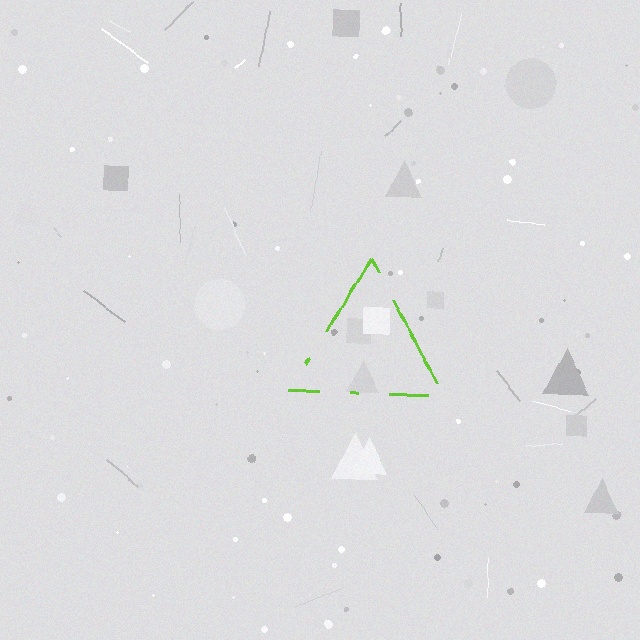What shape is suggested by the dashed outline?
The dashed outline suggests a triangle.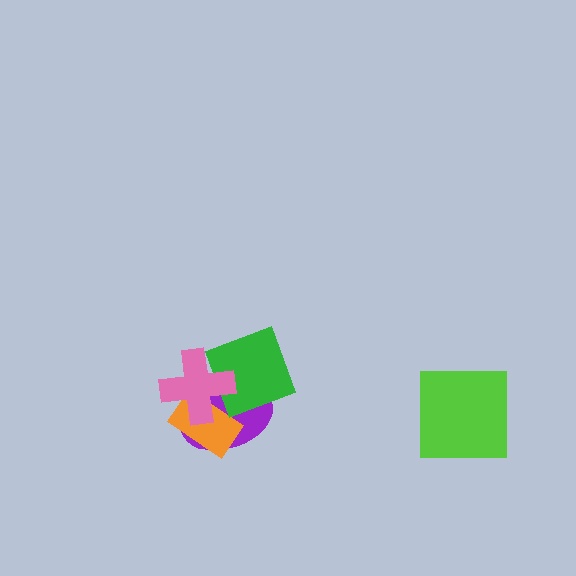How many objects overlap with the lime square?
0 objects overlap with the lime square.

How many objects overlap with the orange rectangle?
3 objects overlap with the orange rectangle.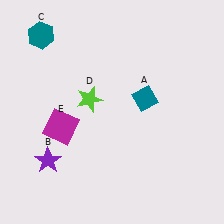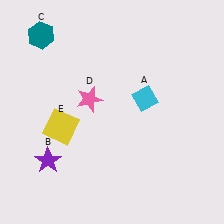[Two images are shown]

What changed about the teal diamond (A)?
In Image 1, A is teal. In Image 2, it changed to cyan.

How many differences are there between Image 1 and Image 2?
There are 3 differences between the two images.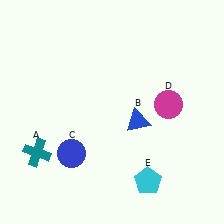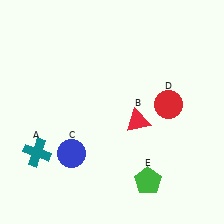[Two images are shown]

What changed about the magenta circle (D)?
In Image 1, D is magenta. In Image 2, it changed to red.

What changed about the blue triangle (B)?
In Image 1, B is blue. In Image 2, it changed to red.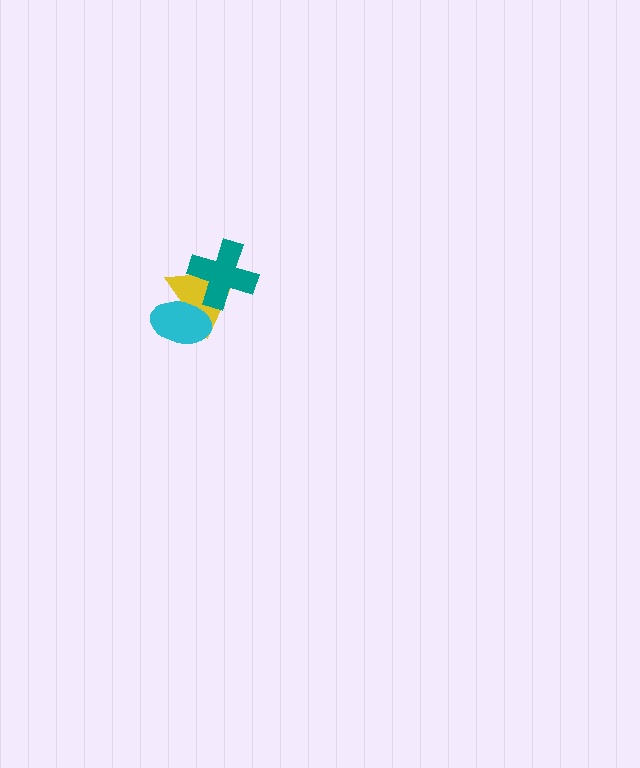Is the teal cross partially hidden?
No, no other shape covers it.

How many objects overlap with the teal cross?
1 object overlaps with the teal cross.